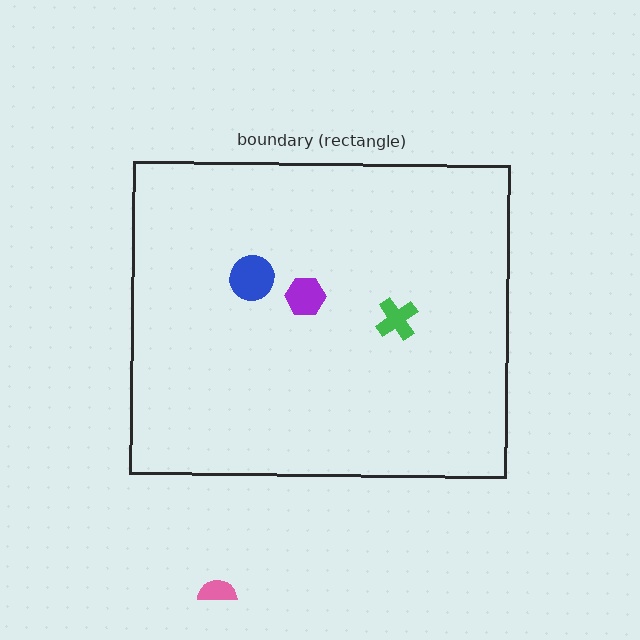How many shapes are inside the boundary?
3 inside, 1 outside.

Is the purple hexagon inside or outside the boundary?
Inside.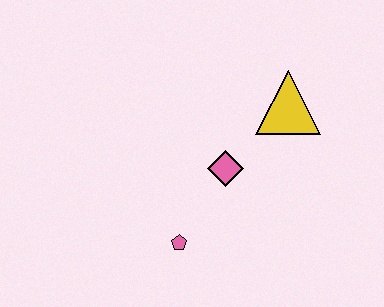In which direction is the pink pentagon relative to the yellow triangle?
The pink pentagon is below the yellow triangle.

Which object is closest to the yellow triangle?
The pink diamond is closest to the yellow triangle.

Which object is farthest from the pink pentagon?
The yellow triangle is farthest from the pink pentagon.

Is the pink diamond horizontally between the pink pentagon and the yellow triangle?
Yes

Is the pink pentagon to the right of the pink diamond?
No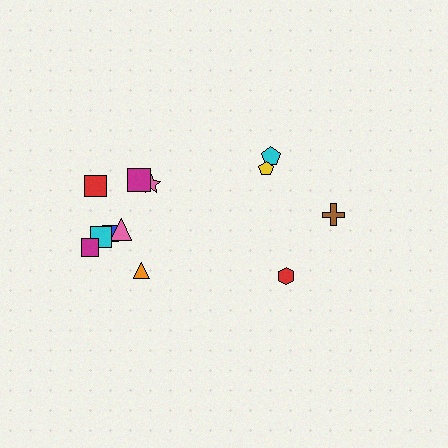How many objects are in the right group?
There are 4 objects.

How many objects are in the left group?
There are 8 objects.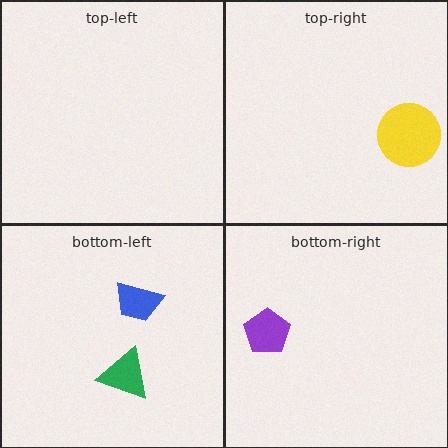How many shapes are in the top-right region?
1.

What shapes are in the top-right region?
The yellow circle.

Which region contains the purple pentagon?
The bottom-right region.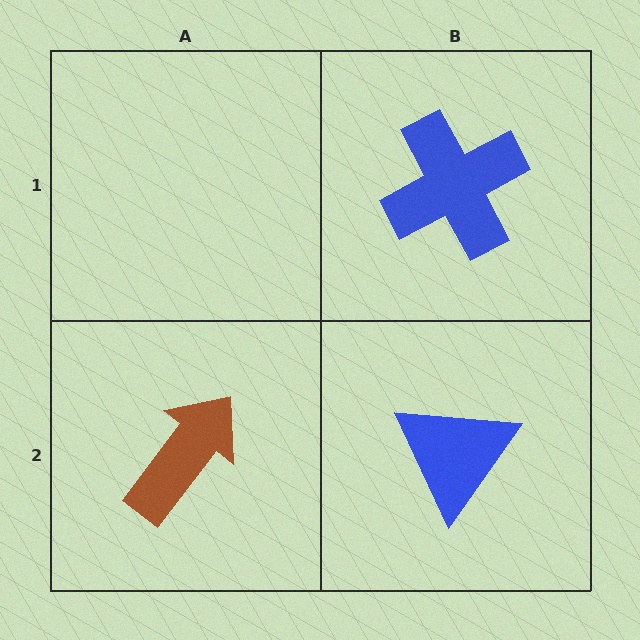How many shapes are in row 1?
1 shape.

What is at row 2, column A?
A brown arrow.